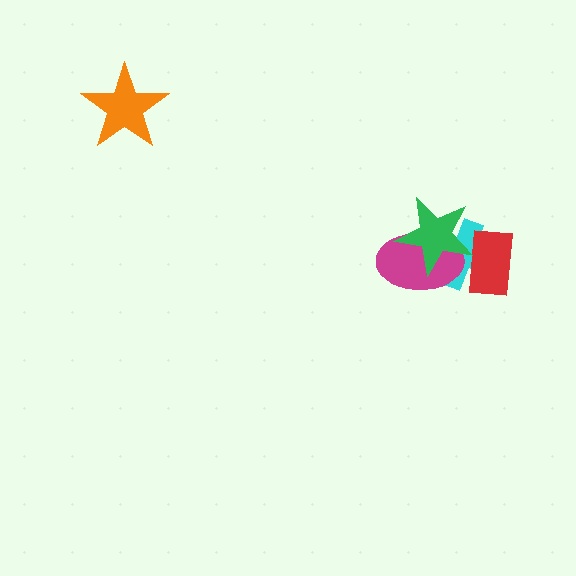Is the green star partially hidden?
No, no other shape covers it.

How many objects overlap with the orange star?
0 objects overlap with the orange star.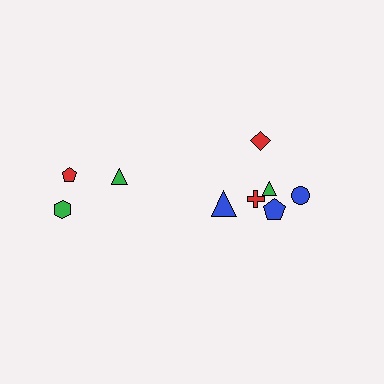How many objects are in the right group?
There are 6 objects.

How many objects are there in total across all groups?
There are 9 objects.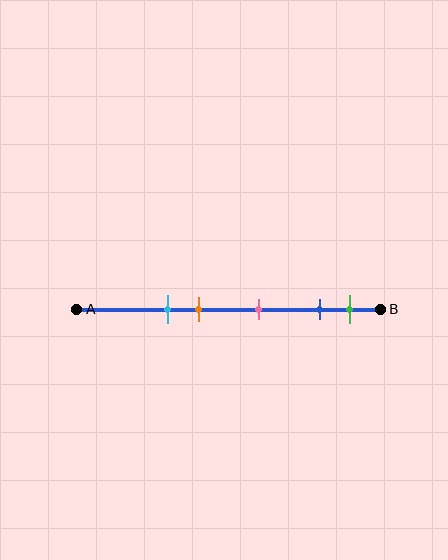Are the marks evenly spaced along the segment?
No, the marks are not evenly spaced.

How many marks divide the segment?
There are 5 marks dividing the segment.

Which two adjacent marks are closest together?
The blue and green marks are the closest adjacent pair.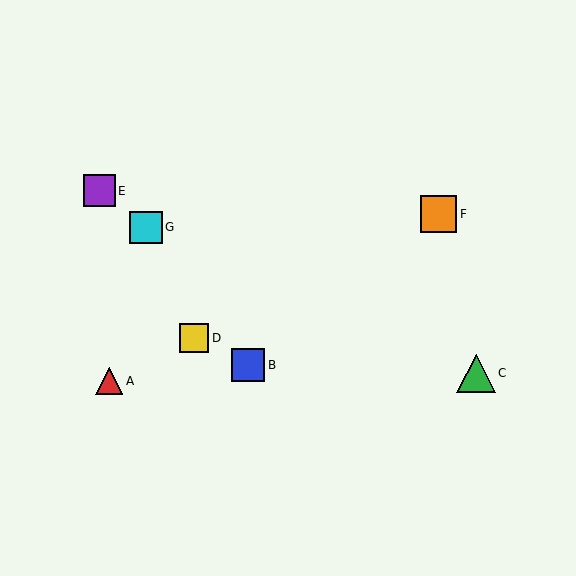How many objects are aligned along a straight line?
3 objects (A, D, F) are aligned along a straight line.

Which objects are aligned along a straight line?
Objects A, D, F are aligned along a straight line.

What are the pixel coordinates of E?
Object E is at (99, 191).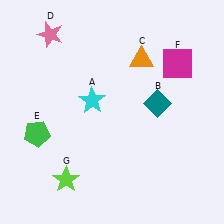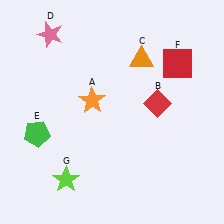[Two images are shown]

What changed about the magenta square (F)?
In Image 1, F is magenta. In Image 2, it changed to red.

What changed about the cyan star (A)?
In Image 1, A is cyan. In Image 2, it changed to orange.